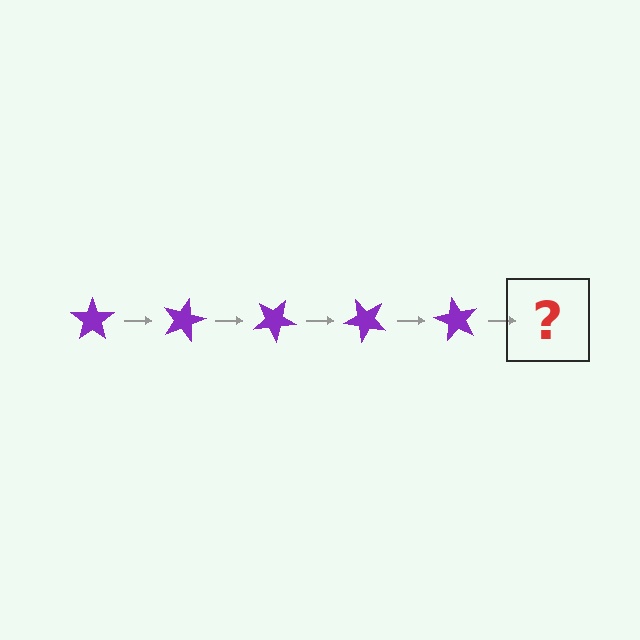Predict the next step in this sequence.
The next step is a purple star rotated 75 degrees.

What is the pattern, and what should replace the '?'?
The pattern is that the star rotates 15 degrees each step. The '?' should be a purple star rotated 75 degrees.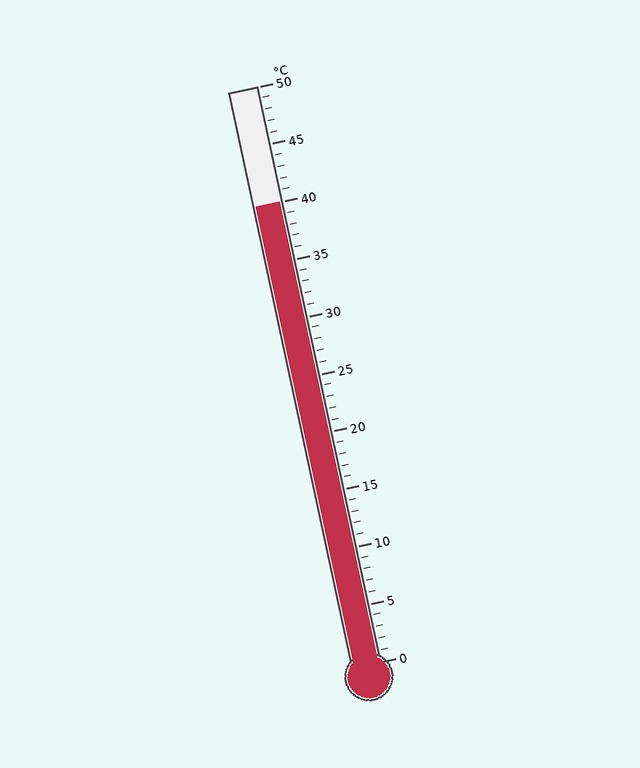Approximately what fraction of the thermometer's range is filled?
The thermometer is filled to approximately 80% of its range.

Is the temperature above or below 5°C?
The temperature is above 5°C.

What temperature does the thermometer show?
The thermometer shows approximately 40°C.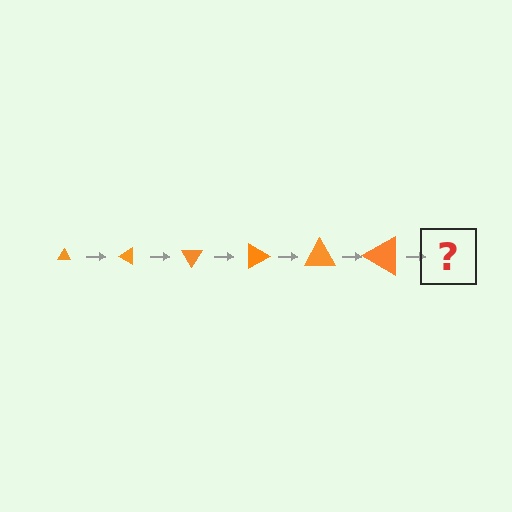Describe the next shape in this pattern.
It should be a triangle, larger than the previous one and rotated 180 degrees from the start.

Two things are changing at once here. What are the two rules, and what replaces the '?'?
The two rules are that the triangle grows larger each step and it rotates 30 degrees each step. The '?' should be a triangle, larger than the previous one and rotated 180 degrees from the start.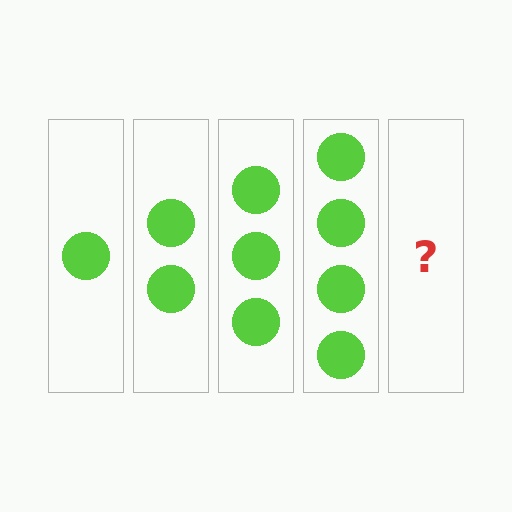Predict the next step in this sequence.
The next step is 5 circles.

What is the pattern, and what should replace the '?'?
The pattern is that each step adds one more circle. The '?' should be 5 circles.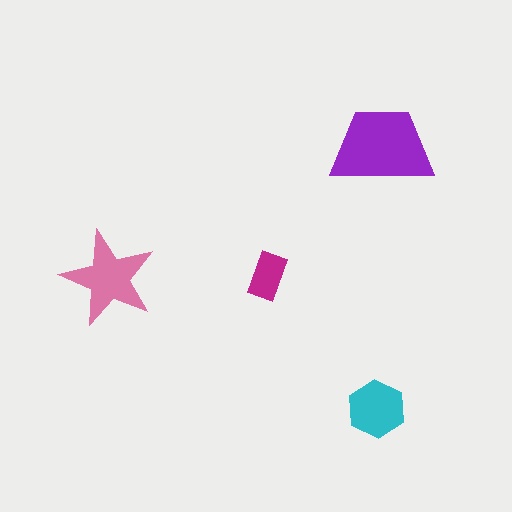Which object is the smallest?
The magenta rectangle.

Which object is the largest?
The purple trapezoid.